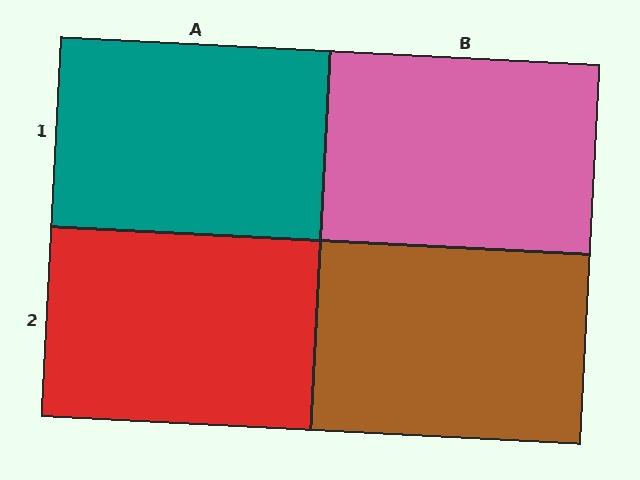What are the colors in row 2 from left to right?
Red, brown.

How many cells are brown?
1 cell is brown.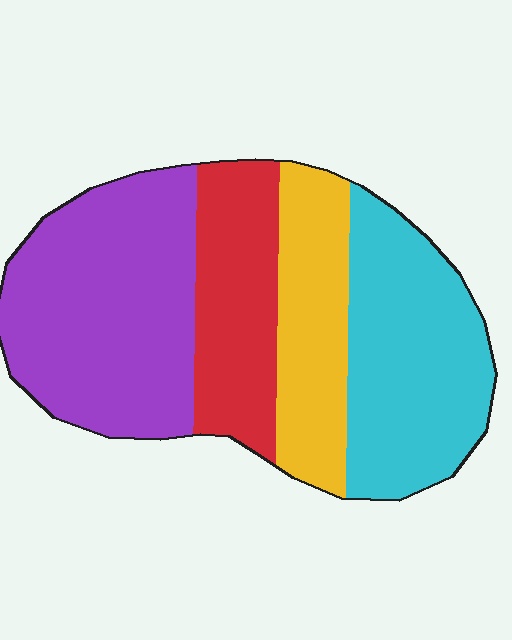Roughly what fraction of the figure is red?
Red covers 19% of the figure.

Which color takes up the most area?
Purple, at roughly 35%.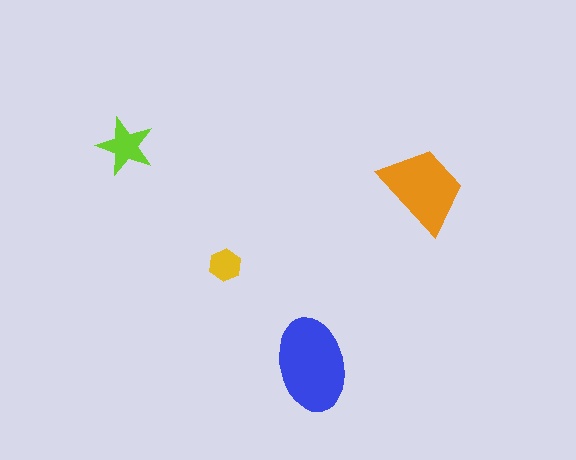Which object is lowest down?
The blue ellipse is bottommost.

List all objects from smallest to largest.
The yellow hexagon, the lime star, the orange trapezoid, the blue ellipse.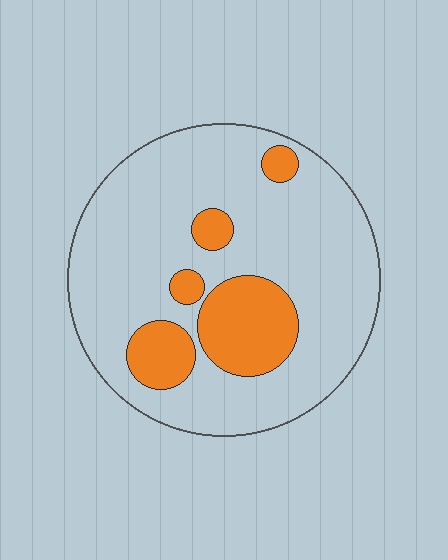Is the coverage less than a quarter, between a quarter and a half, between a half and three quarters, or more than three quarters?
Less than a quarter.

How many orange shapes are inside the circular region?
5.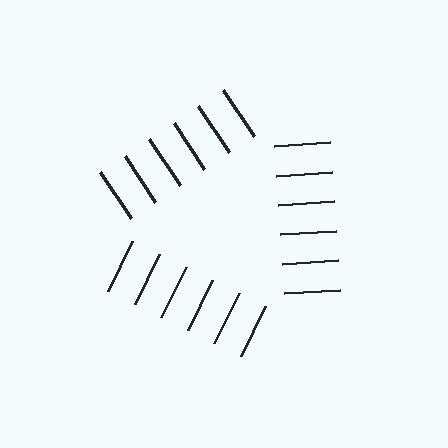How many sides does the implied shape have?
3 sides — the line-ends trace a triangle.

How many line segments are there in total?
18 — 6 along each of the 3 edges.